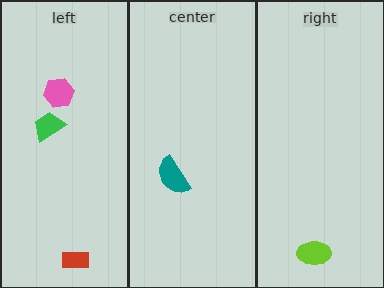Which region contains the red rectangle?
The left region.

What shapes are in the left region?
The red rectangle, the green trapezoid, the pink hexagon.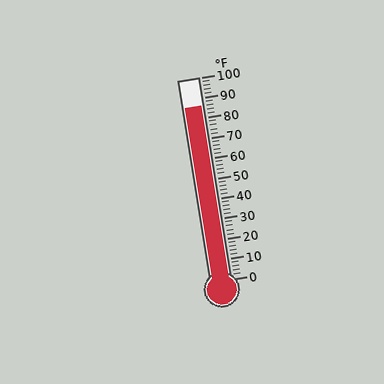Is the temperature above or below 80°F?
The temperature is above 80°F.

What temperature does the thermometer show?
The thermometer shows approximately 86°F.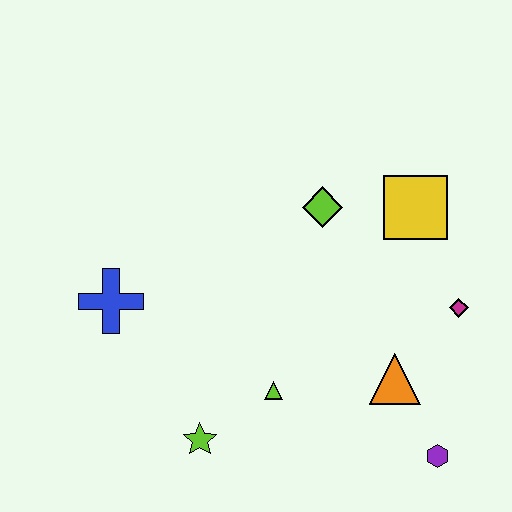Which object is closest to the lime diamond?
The yellow square is closest to the lime diamond.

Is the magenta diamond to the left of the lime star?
No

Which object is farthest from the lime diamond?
The purple hexagon is farthest from the lime diamond.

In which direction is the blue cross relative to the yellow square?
The blue cross is to the left of the yellow square.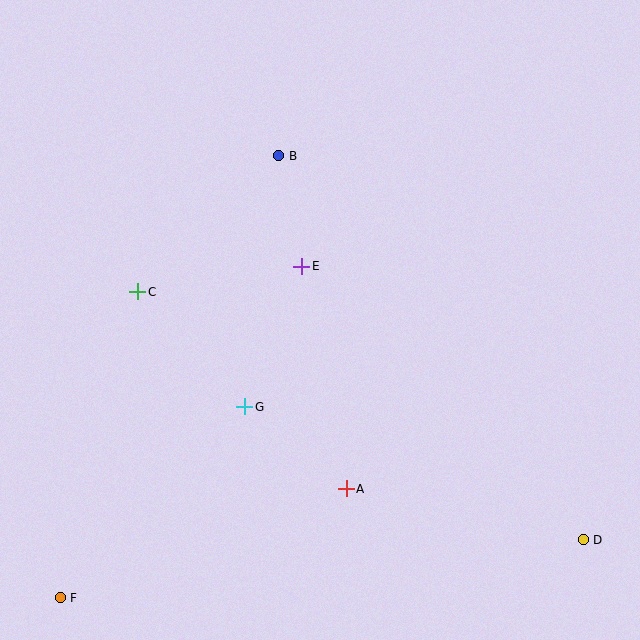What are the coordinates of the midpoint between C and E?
The midpoint between C and E is at (220, 279).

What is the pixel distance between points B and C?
The distance between B and C is 196 pixels.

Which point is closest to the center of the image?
Point E at (302, 266) is closest to the center.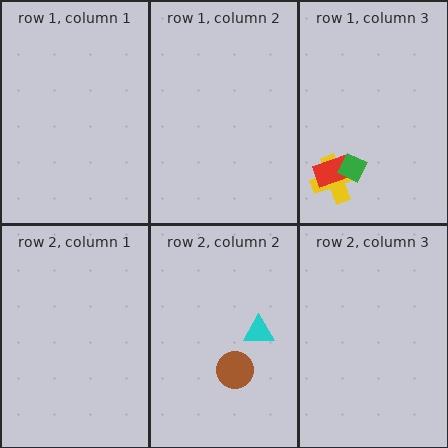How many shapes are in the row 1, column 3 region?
3.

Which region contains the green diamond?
The row 1, column 3 region.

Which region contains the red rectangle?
The row 1, column 3 region.